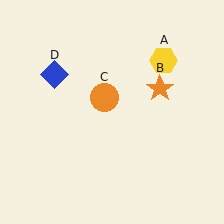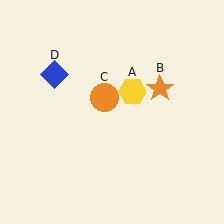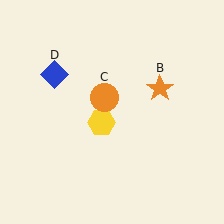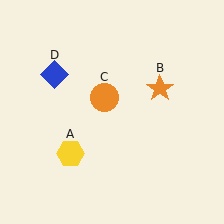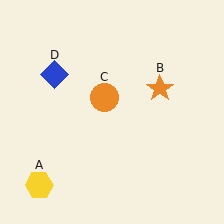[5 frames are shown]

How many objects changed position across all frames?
1 object changed position: yellow hexagon (object A).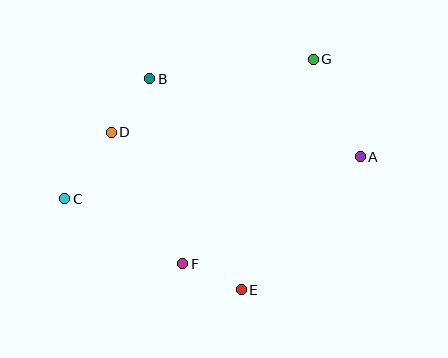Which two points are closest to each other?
Points E and F are closest to each other.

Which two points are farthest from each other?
Points A and C are farthest from each other.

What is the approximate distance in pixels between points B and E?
The distance between B and E is approximately 230 pixels.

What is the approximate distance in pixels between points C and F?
The distance between C and F is approximately 135 pixels.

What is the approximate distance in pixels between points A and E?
The distance between A and E is approximately 178 pixels.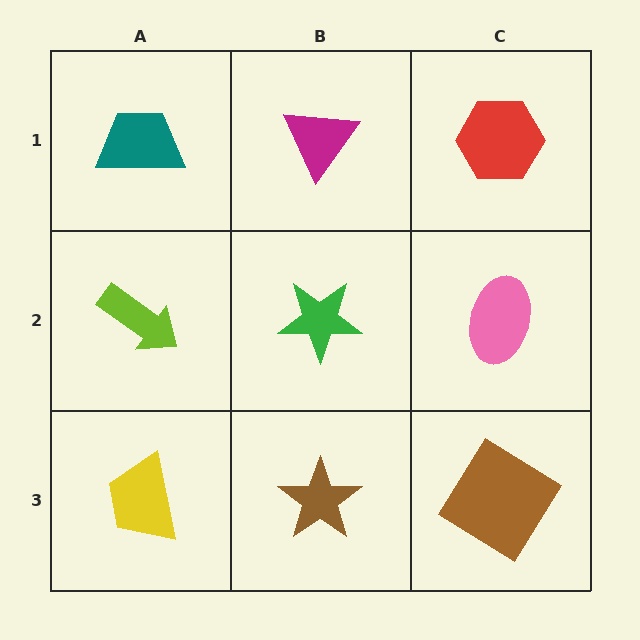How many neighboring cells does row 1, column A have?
2.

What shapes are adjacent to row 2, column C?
A red hexagon (row 1, column C), a brown diamond (row 3, column C), a green star (row 2, column B).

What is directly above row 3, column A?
A lime arrow.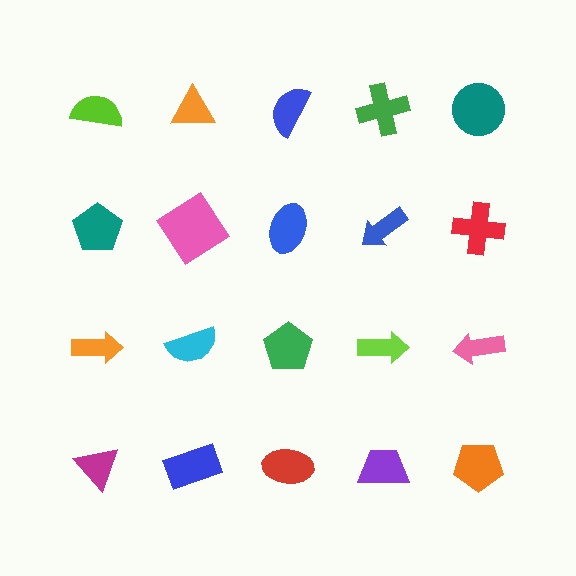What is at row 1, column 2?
An orange triangle.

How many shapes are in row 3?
5 shapes.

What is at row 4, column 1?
A magenta triangle.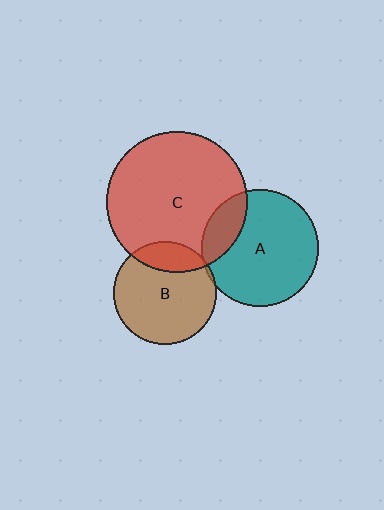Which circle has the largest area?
Circle C (red).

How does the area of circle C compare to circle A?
Approximately 1.4 times.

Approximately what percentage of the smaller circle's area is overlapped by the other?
Approximately 20%.